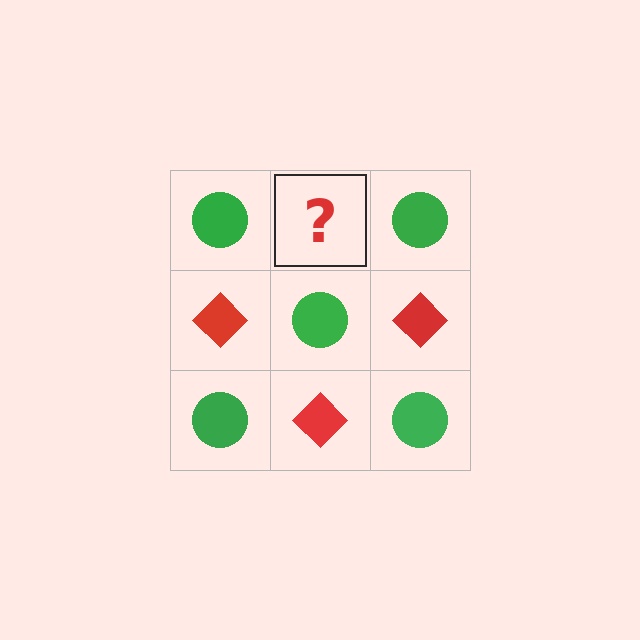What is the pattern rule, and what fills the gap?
The rule is that it alternates green circle and red diamond in a checkerboard pattern. The gap should be filled with a red diamond.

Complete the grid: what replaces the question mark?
The question mark should be replaced with a red diamond.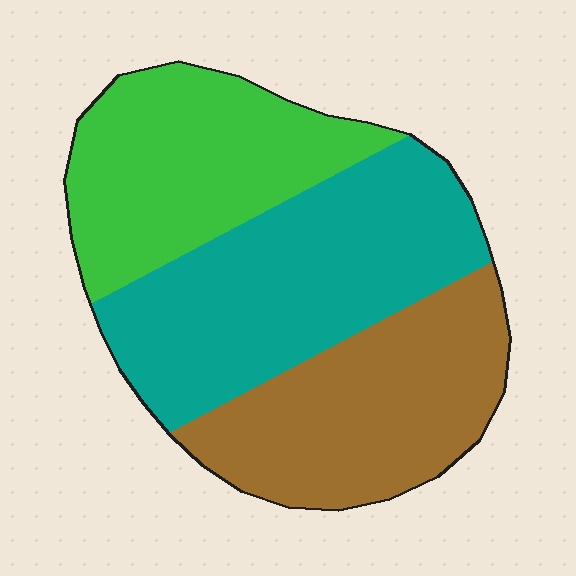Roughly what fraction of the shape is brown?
Brown takes up between a quarter and a half of the shape.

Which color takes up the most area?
Teal, at roughly 40%.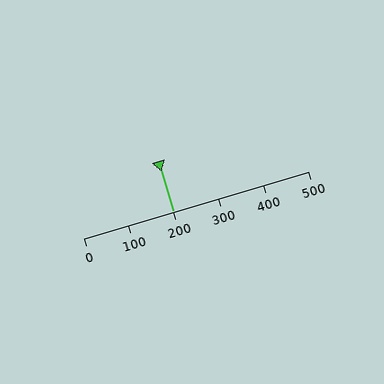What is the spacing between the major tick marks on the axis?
The major ticks are spaced 100 apart.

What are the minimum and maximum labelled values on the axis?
The axis runs from 0 to 500.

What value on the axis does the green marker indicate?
The marker indicates approximately 200.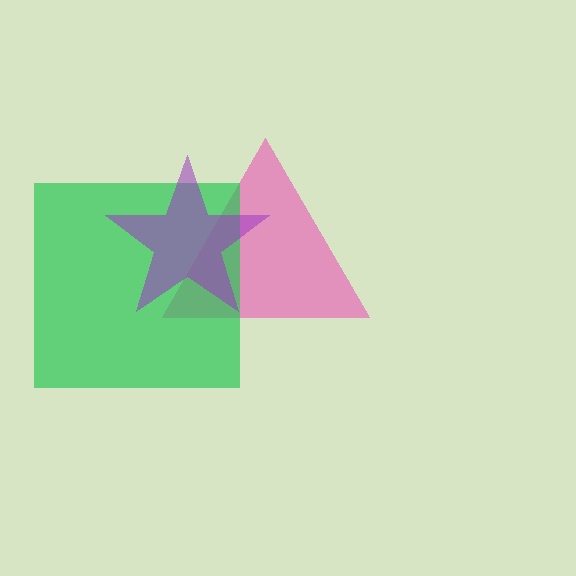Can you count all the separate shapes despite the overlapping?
Yes, there are 3 separate shapes.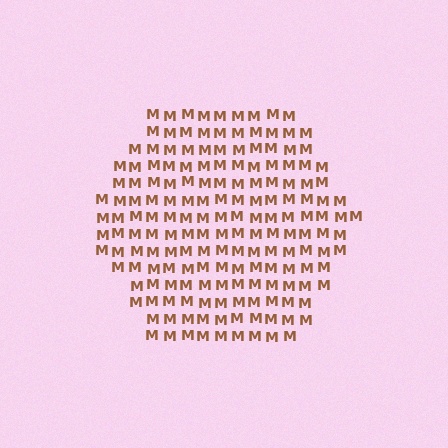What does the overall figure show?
The overall figure shows a hexagon.